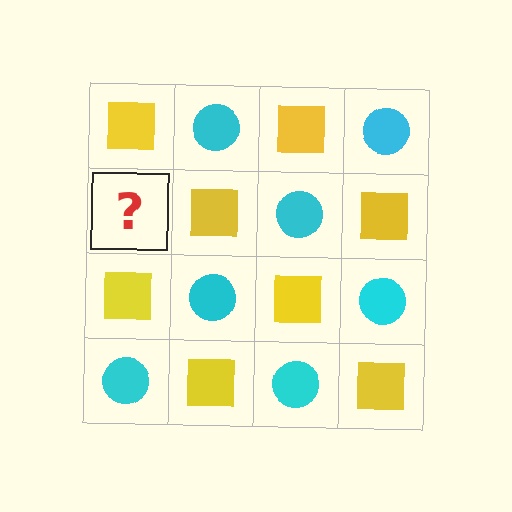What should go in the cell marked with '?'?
The missing cell should contain a cyan circle.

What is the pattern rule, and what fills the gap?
The rule is that it alternates yellow square and cyan circle in a checkerboard pattern. The gap should be filled with a cyan circle.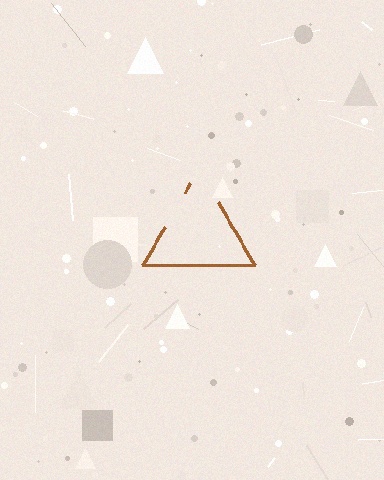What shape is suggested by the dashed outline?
The dashed outline suggests a triangle.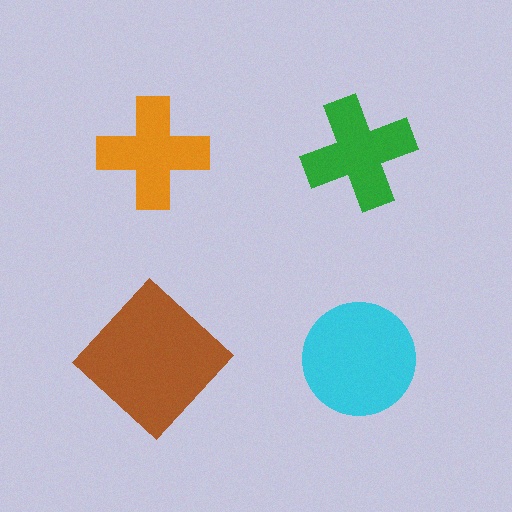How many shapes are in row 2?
2 shapes.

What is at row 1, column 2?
A green cross.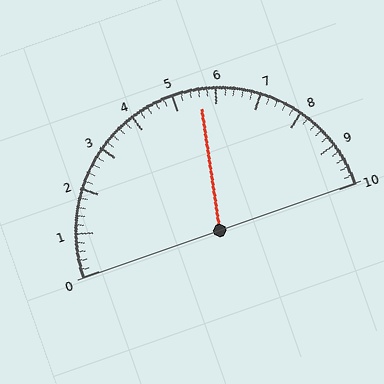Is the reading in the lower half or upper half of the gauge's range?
The reading is in the upper half of the range (0 to 10).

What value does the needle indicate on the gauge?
The needle indicates approximately 5.6.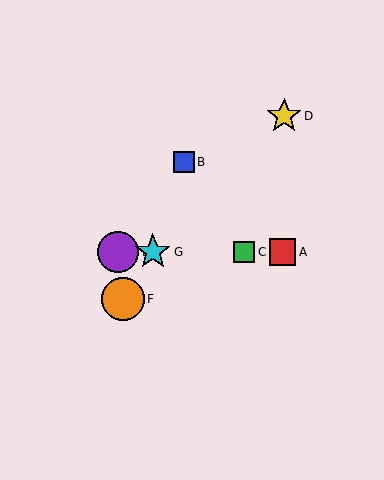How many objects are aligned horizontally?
4 objects (A, C, E, G) are aligned horizontally.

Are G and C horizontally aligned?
Yes, both are at y≈252.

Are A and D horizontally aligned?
No, A is at y≈252 and D is at y≈116.